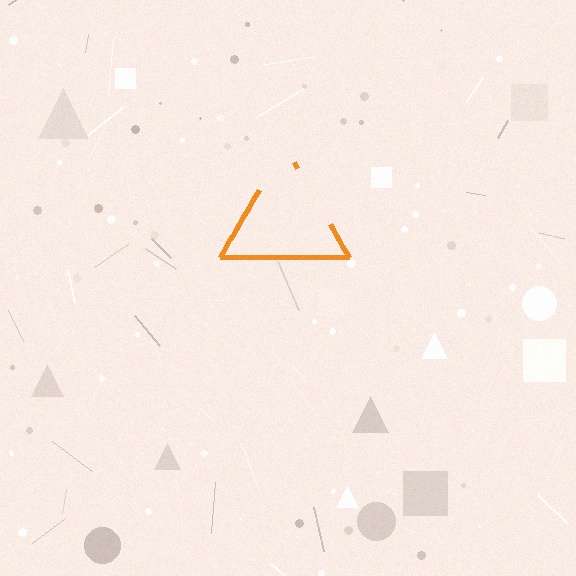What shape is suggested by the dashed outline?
The dashed outline suggests a triangle.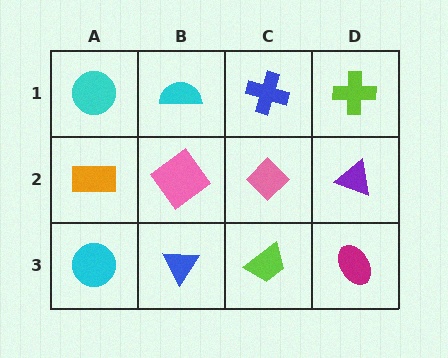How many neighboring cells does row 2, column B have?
4.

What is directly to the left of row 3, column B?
A cyan circle.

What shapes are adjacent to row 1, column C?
A pink diamond (row 2, column C), a cyan semicircle (row 1, column B), a lime cross (row 1, column D).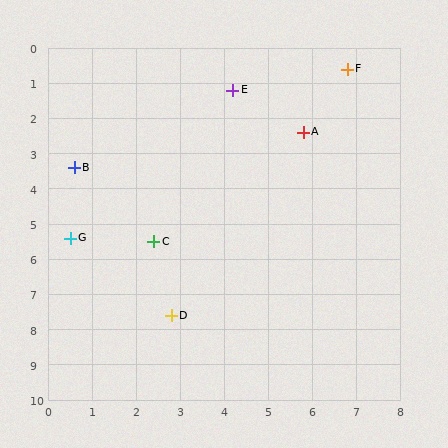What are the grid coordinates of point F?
Point F is at approximately (6.8, 0.6).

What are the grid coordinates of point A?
Point A is at approximately (5.8, 2.4).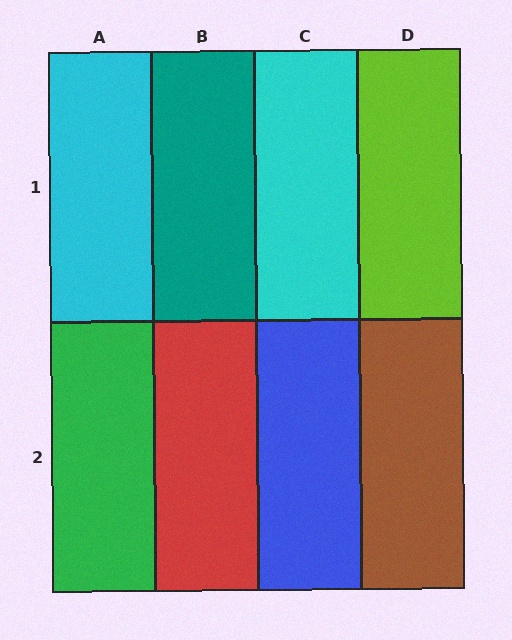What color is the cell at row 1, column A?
Cyan.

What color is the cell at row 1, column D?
Lime.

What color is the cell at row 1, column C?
Cyan.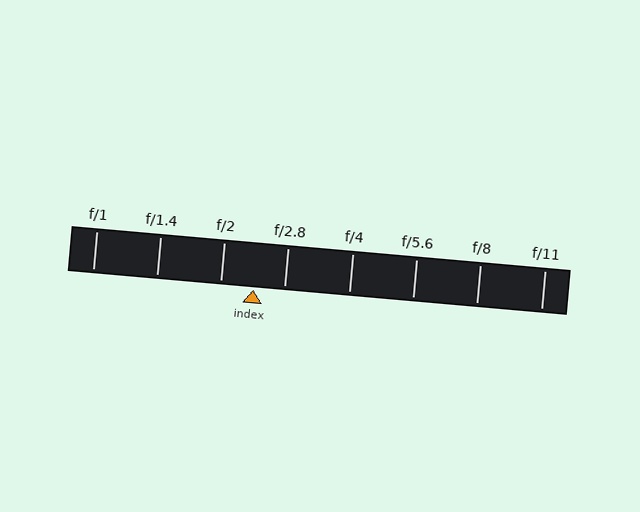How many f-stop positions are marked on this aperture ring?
There are 8 f-stop positions marked.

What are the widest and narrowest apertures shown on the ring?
The widest aperture shown is f/1 and the narrowest is f/11.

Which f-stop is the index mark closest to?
The index mark is closest to f/2.8.